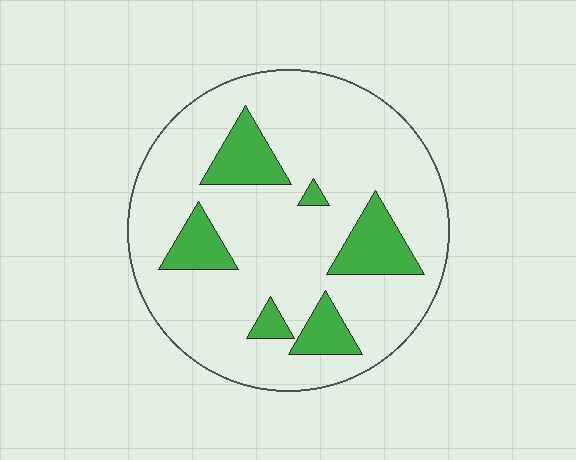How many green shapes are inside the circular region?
6.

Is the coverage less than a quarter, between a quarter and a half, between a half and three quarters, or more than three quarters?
Less than a quarter.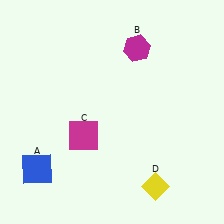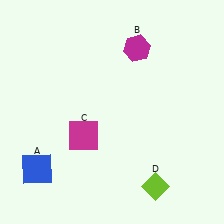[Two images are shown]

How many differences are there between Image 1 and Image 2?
There is 1 difference between the two images.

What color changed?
The diamond (D) changed from yellow in Image 1 to lime in Image 2.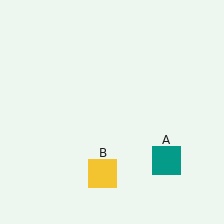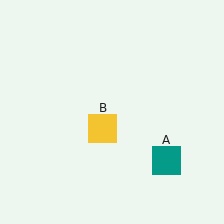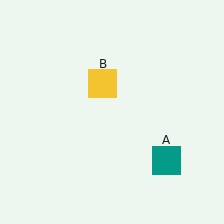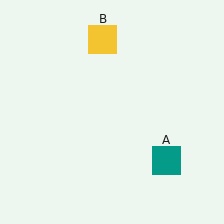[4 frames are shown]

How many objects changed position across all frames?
1 object changed position: yellow square (object B).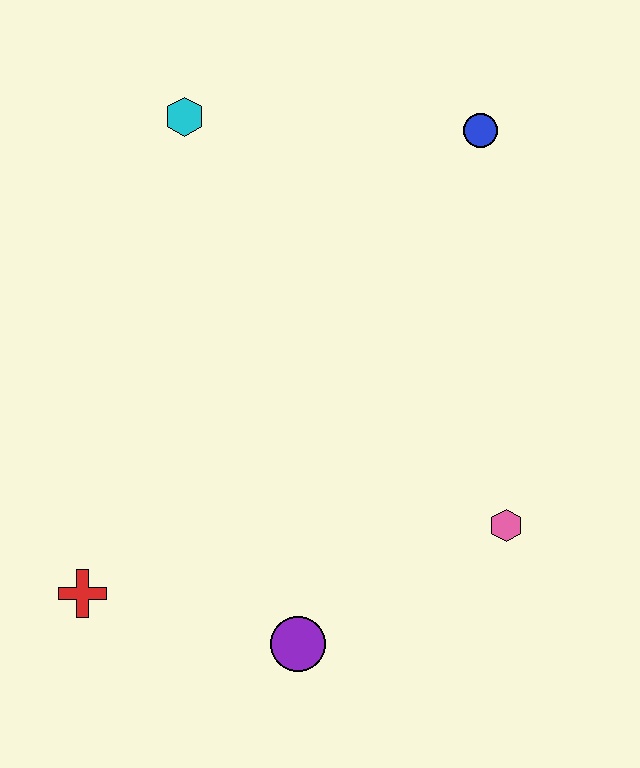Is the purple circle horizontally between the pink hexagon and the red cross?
Yes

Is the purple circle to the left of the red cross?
No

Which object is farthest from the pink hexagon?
The cyan hexagon is farthest from the pink hexagon.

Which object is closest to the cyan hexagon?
The blue circle is closest to the cyan hexagon.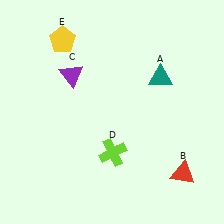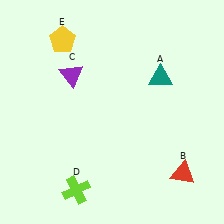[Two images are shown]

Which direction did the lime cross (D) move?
The lime cross (D) moved down.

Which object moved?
The lime cross (D) moved down.